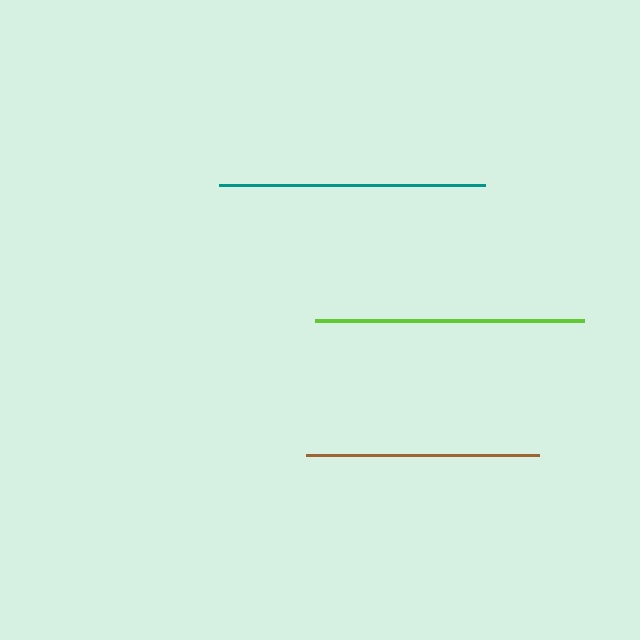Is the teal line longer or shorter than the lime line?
The lime line is longer than the teal line.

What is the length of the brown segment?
The brown segment is approximately 233 pixels long.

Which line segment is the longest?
The lime line is the longest at approximately 269 pixels.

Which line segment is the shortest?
The brown line is the shortest at approximately 233 pixels.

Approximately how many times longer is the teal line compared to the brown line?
The teal line is approximately 1.1 times the length of the brown line.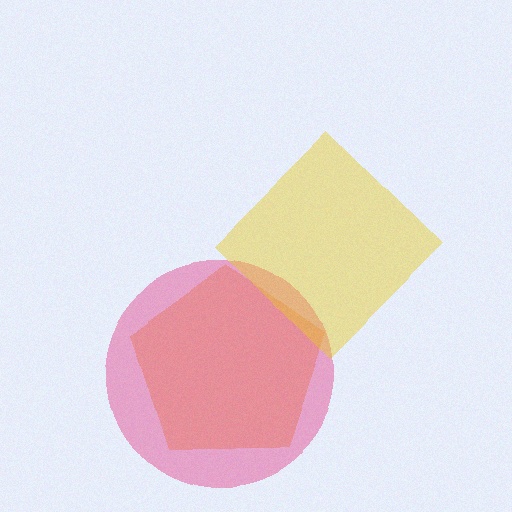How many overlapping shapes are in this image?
There are 3 overlapping shapes in the image.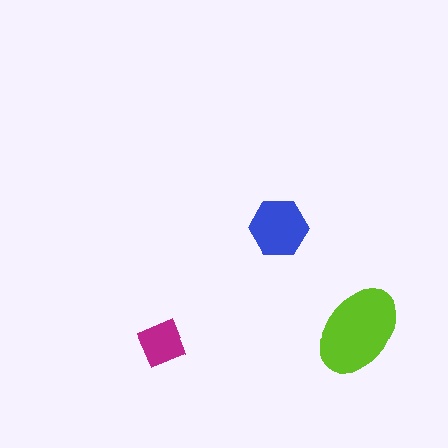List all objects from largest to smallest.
The lime ellipse, the blue hexagon, the magenta diamond.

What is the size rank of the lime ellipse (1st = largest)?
1st.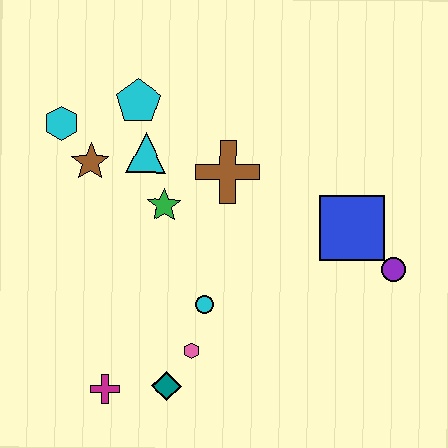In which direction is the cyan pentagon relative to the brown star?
The cyan pentagon is above the brown star.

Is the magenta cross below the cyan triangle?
Yes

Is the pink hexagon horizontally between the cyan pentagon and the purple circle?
Yes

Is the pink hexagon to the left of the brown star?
No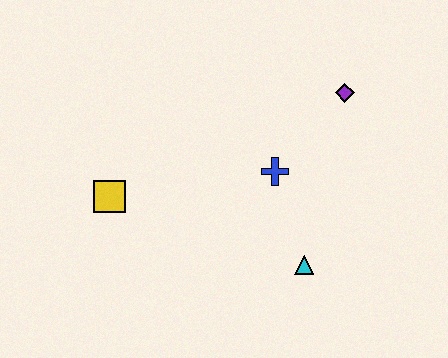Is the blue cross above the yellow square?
Yes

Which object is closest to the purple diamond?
The blue cross is closest to the purple diamond.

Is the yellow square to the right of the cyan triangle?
No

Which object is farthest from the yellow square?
The purple diamond is farthest from the yellow square.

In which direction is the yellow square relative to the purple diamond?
The yellow square is to the left of the purple diamond.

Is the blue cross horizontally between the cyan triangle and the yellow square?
Yes